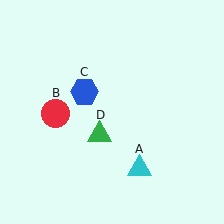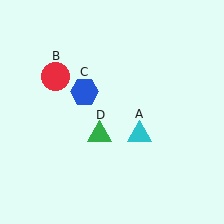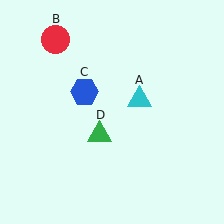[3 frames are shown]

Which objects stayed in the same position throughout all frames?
Blue hexagon (object C) and green triangle (object D) remained stationary.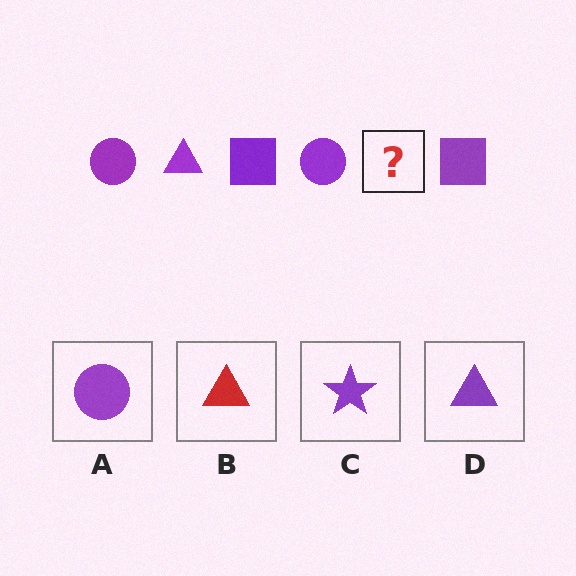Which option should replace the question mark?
Option D.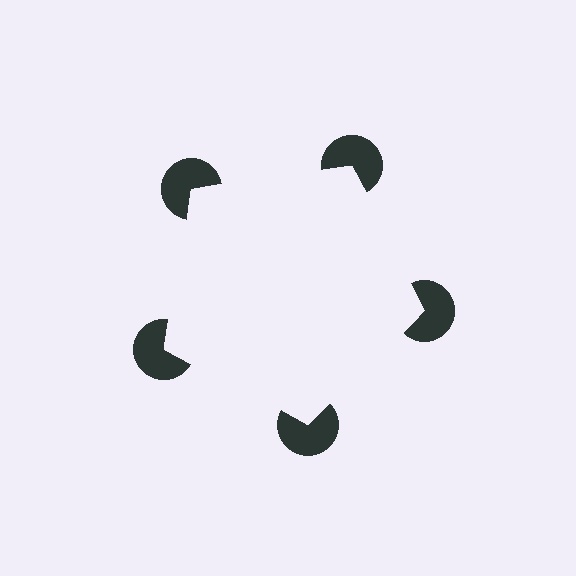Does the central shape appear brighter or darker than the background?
It typically appears slightly brighter than the background, even though no actual brightness change is drawn.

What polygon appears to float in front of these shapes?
An illusory pentagon — its edges are inferred from the aligned wedge cuts in the pac-man discs, not physically drawn.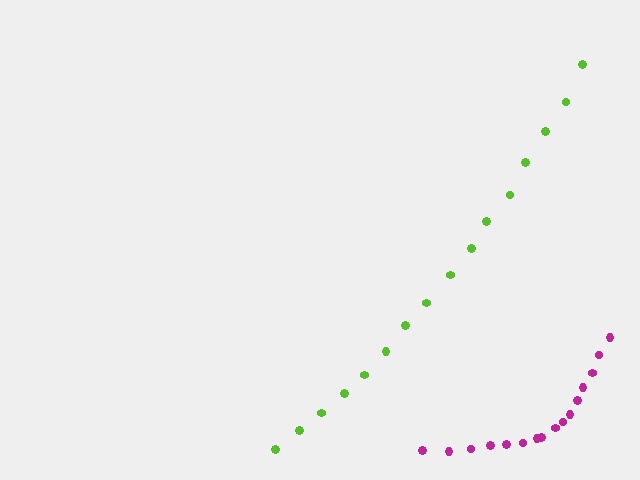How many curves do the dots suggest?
There are 2 distinct paths.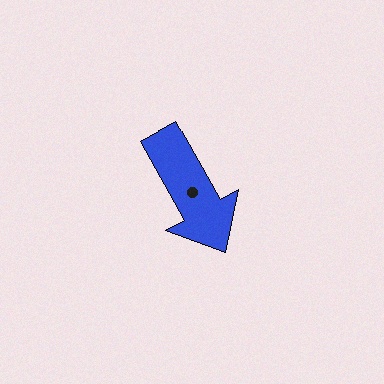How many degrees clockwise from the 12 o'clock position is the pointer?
Approximately 151 degrees.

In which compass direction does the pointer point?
Southeast.